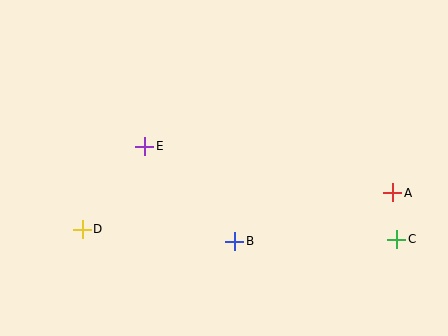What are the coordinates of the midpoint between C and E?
The midpoint between C and E is at (271, 193).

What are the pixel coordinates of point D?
Point D is at (82, 229).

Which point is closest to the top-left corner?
Point E is closest to the top-left corner.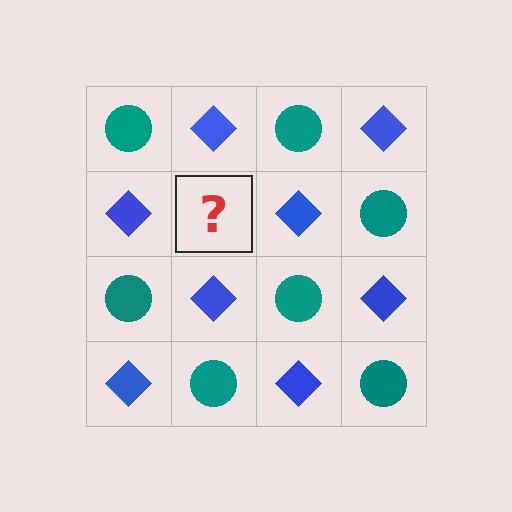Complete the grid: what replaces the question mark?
The question mark should be replaced with a teal circle.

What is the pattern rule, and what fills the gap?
The rule is that it alternates teal circle and blue diamond in a checkerboard pattern. The gap should be filled with a teal circle.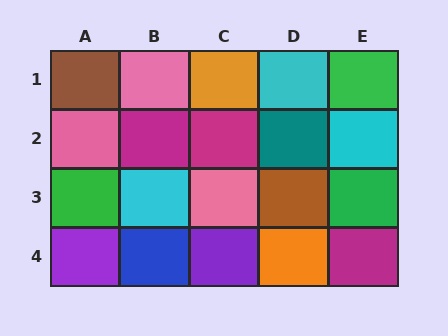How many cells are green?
3 cells are green.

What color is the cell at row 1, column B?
Pink.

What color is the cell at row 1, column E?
Green.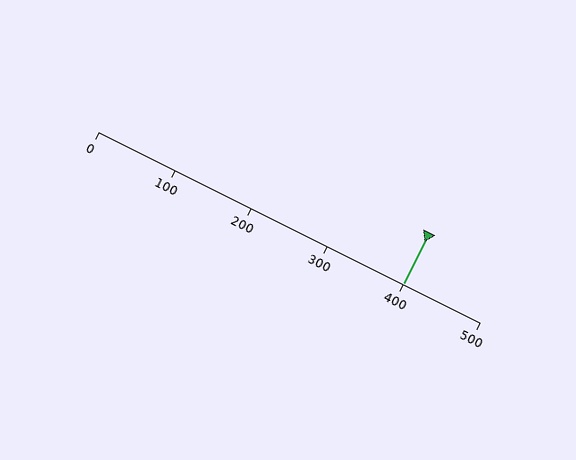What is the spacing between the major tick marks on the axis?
The major ticks are spaced 100 apart.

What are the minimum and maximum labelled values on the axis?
The axis runs from 0 to 500.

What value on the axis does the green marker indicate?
The marker indicates approximately 400.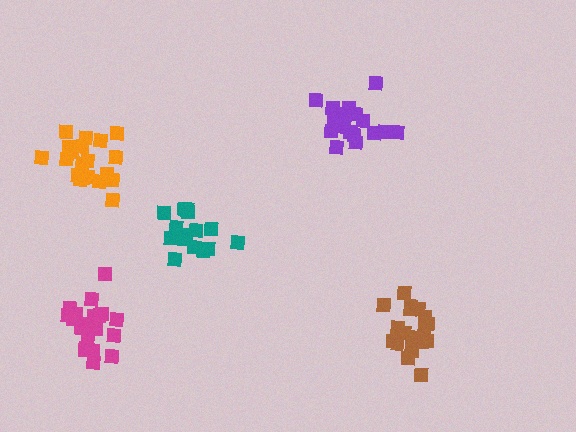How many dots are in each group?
Group 1: 16 dots, Group 2: 20 dots, Group 3: 21 dots, Group 4: 20 dots, Group 5: 20 dots (97 total).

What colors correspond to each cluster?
The clusters are colored: teal, orange, magenta, brown, purple.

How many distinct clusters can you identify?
There are 5 distinct clusters.